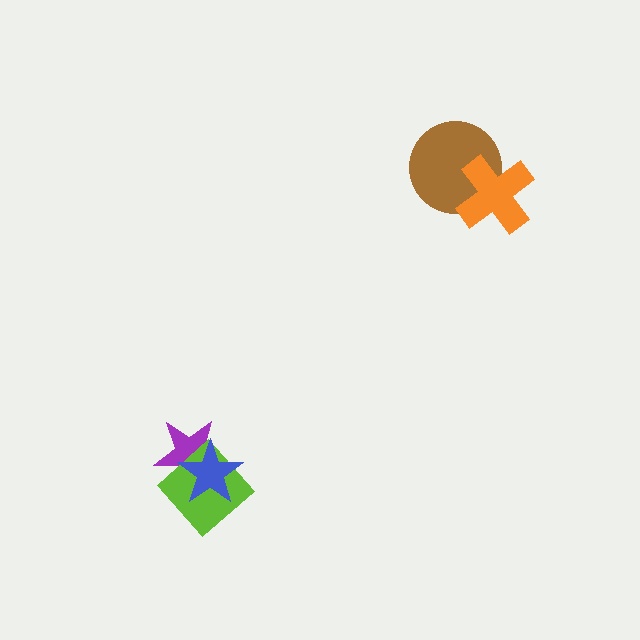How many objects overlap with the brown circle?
1 object overlaps with the brown circle.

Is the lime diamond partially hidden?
Yes, it is partially covered by another shape.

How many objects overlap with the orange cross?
1 object overlaps with the orange cross.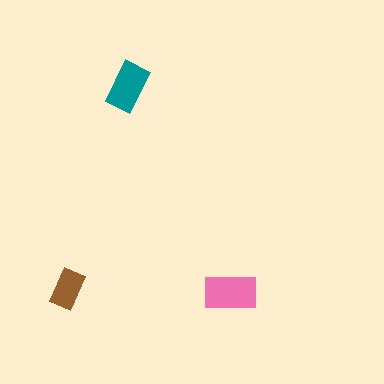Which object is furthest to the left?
The brown rectangle is leftmost.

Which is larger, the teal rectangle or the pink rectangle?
The pink one.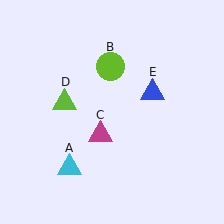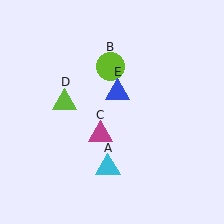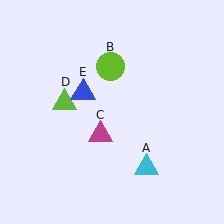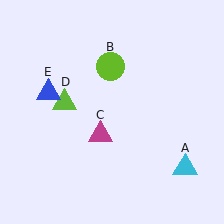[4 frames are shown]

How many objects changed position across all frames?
2 objects changed position: cyan triangle (object A), blue triangle (object E).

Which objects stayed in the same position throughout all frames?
Lime circle (object B) and magenta triangle (object C) and lime triangle (object D) remained stationary.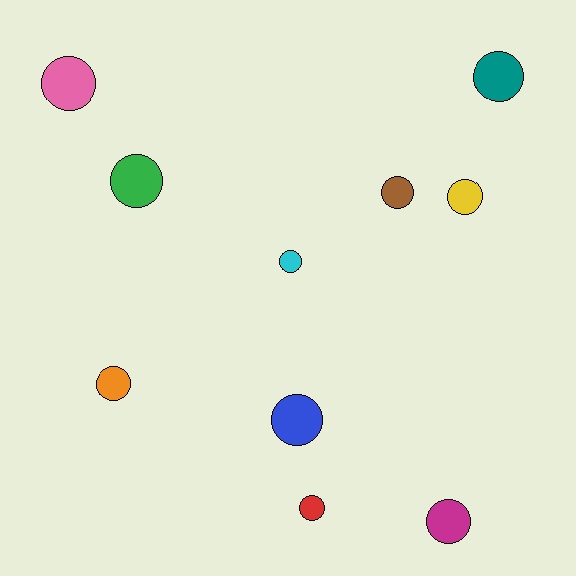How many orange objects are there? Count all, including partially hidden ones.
There is 1 orange object.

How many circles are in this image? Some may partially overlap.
There are 10 circles.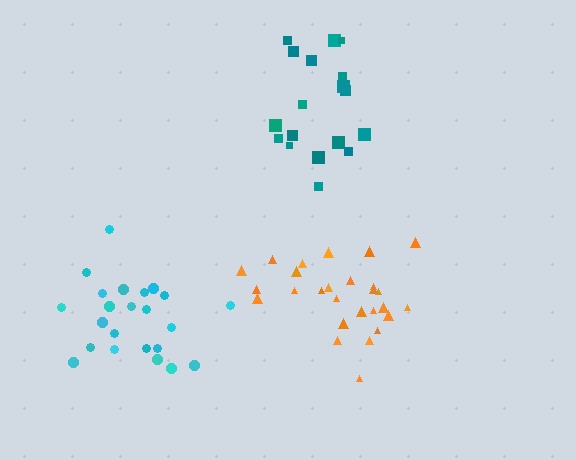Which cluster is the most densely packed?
Orange.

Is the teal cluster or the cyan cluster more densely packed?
Cyan.